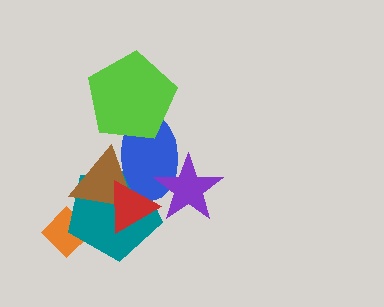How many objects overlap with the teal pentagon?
4 objects overlap with the teal pentagon.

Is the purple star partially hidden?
Yes, it is partially covered by another shape.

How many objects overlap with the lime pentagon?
1 object overlaps with the lime pentagon.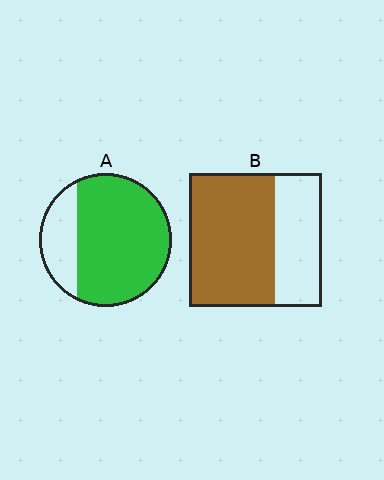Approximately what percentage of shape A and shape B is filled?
A is approximately 75% and B is approximately 65%.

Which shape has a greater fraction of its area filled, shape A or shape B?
Shape A.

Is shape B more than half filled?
Yes.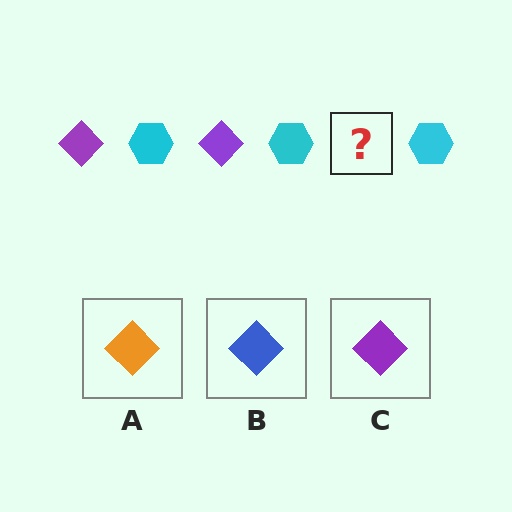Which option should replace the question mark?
Option C.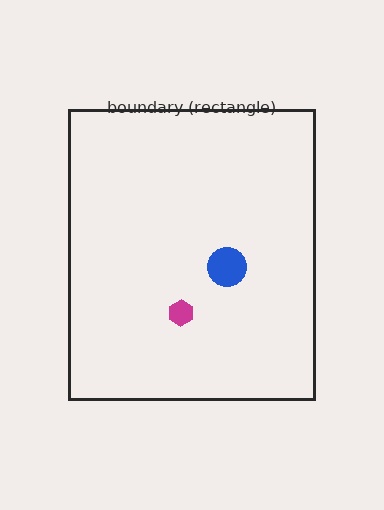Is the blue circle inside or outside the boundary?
Inside.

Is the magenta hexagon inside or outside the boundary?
Inside.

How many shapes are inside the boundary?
2 inside, 0 outside.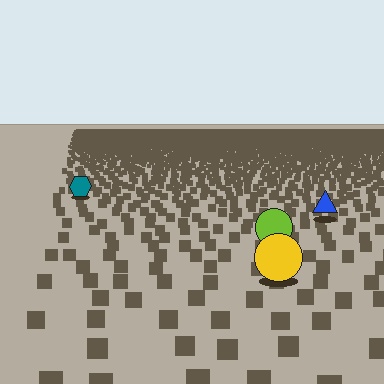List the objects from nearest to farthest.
From nearest to farthest: the yellow circle, the lime circle, the blue triangle, the teal hexagon.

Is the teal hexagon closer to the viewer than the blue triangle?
No. The blue triangle is closer — you can tell from the texture gradient: the ground texture is coarser near it.